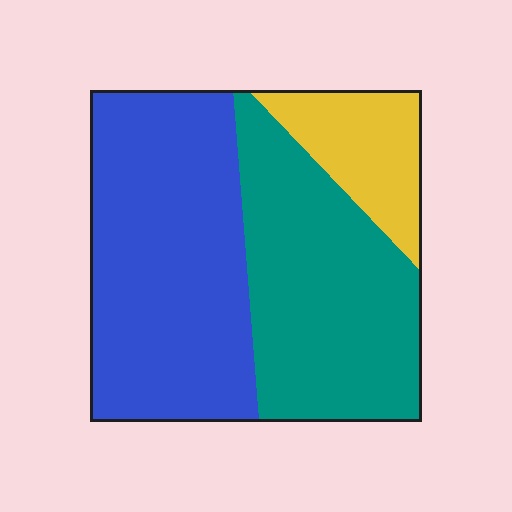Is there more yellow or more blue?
Blue.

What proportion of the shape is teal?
Teal covers around 40% of the shape.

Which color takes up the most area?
Blue, at roughly 45%.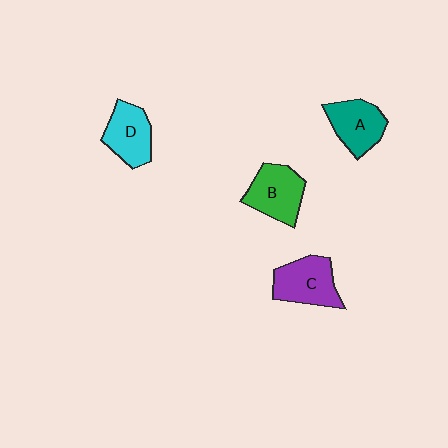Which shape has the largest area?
Shape C (purple).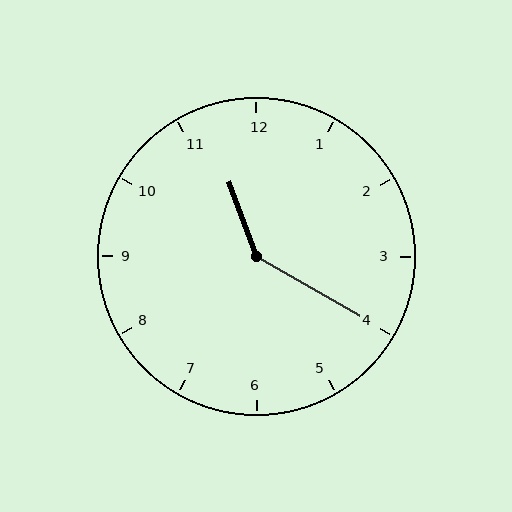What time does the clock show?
11:20.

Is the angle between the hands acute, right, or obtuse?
It is obtuse.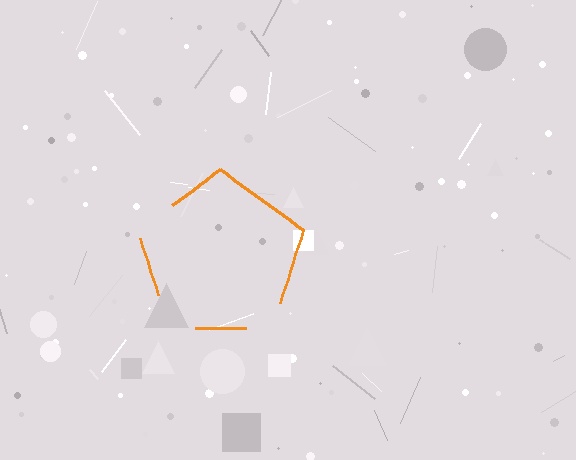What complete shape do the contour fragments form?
The contour fragments form a pentagon.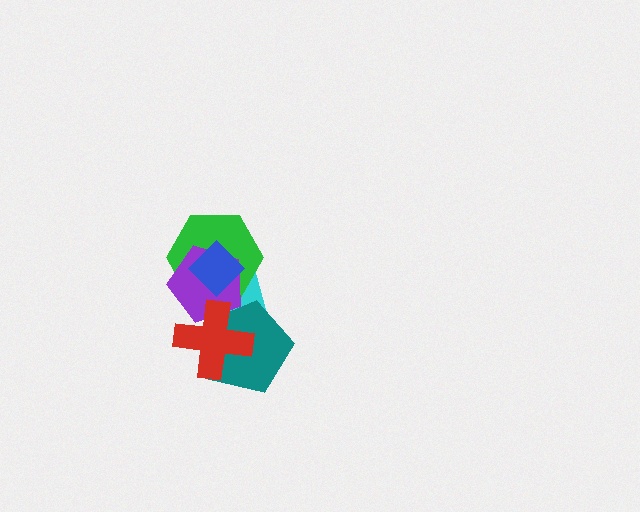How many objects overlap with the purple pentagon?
5 objects overlap with the purple pentagon.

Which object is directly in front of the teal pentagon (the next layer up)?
The purple pentagon is directly in front of the teal pentagon.